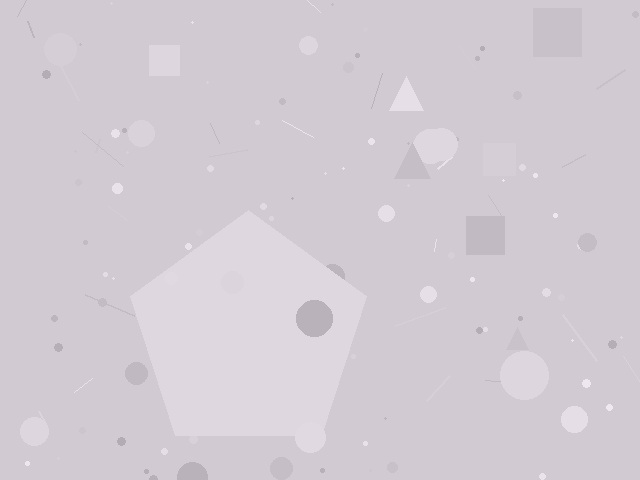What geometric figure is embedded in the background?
A pentagon is embedded in the background.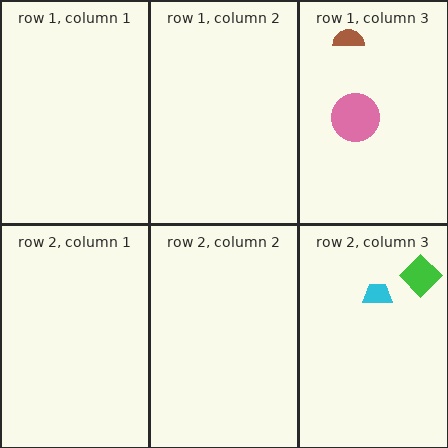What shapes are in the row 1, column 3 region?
The pink circle, the brown semicircle.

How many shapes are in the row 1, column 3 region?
2.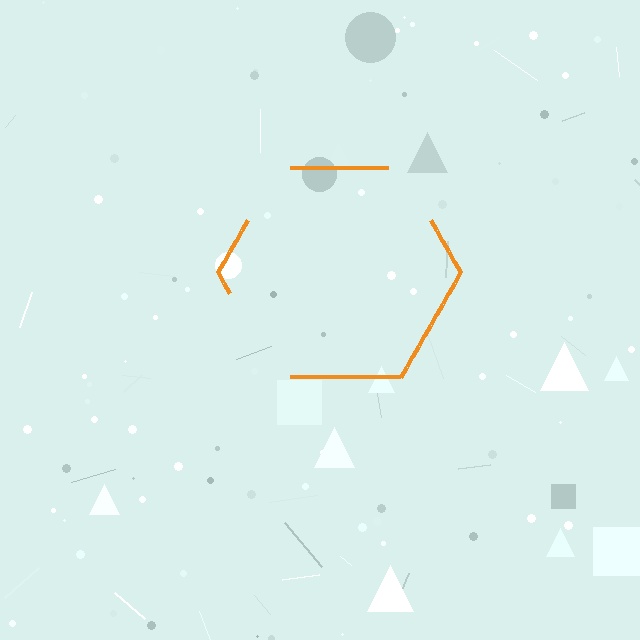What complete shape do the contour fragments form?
The contour fragments form a hexagon.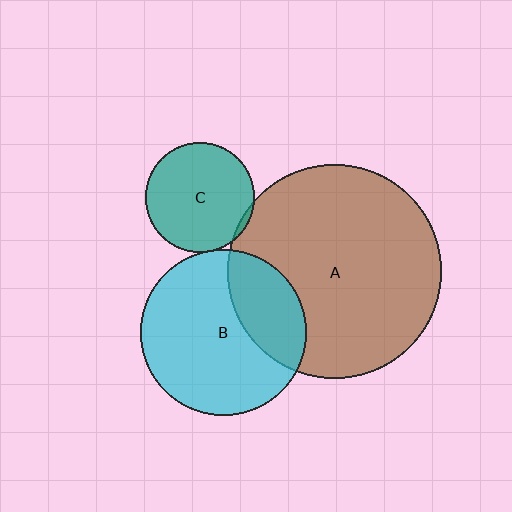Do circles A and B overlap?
Yes.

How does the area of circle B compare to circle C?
Approximately 2.3 times.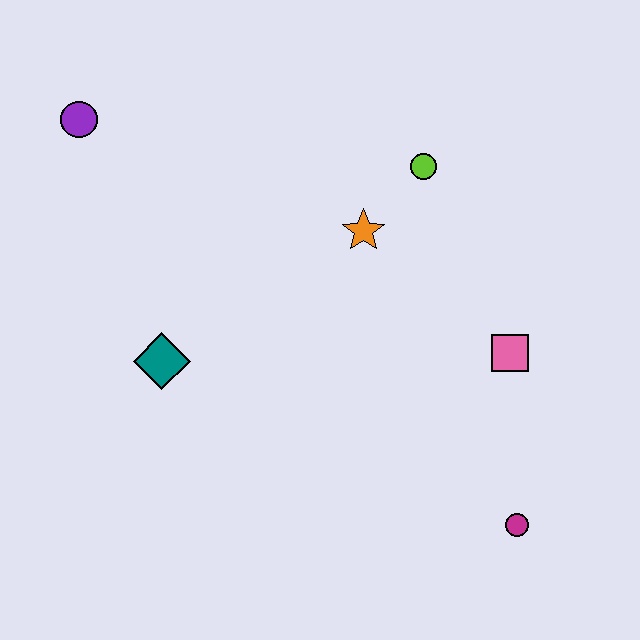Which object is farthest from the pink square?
The purple circle is farthest from the pink square.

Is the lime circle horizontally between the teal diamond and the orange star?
No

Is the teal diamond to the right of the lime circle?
No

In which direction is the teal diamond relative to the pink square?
The teal diamond is to the left of the pink square.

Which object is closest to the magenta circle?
The pink square is closest to the magenta circle.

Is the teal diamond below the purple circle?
Yes